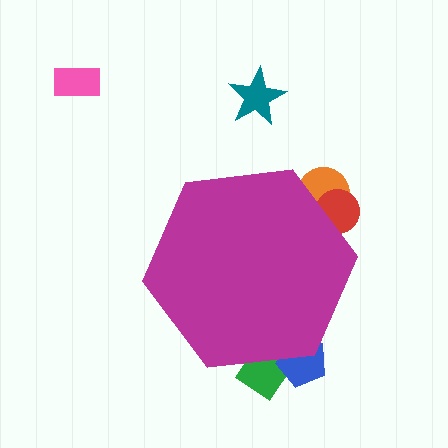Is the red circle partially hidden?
Yes, the red circle is partially hidden behind the magenta hexagon.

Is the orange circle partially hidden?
Yes, the orange circle is partially hidden behind the magenta hexagon.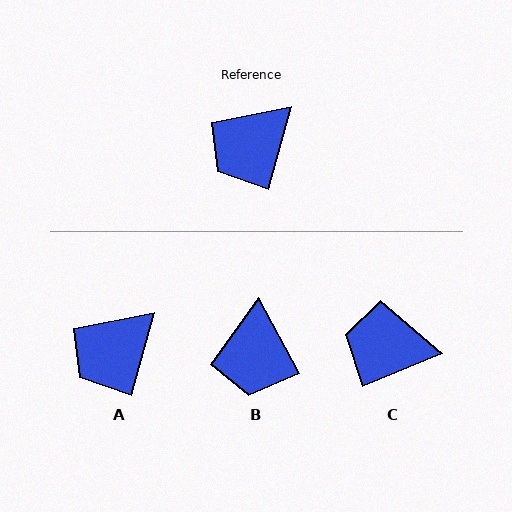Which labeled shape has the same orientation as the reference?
A.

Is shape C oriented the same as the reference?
No, it is off by about 52 degrees.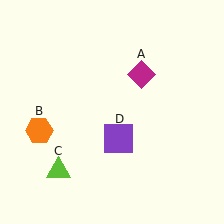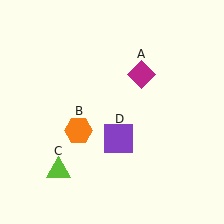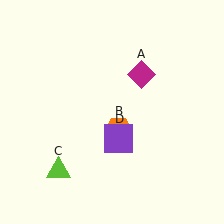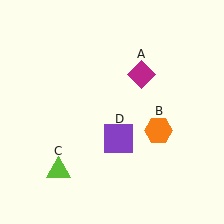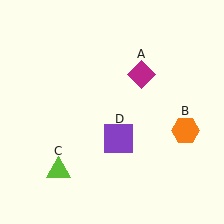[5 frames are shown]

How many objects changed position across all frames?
1 object changed position: orange hexagon (object B).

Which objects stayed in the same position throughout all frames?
Magenta diamond (object A) and lime triangle (object C) and purple square (object D) remained stationary.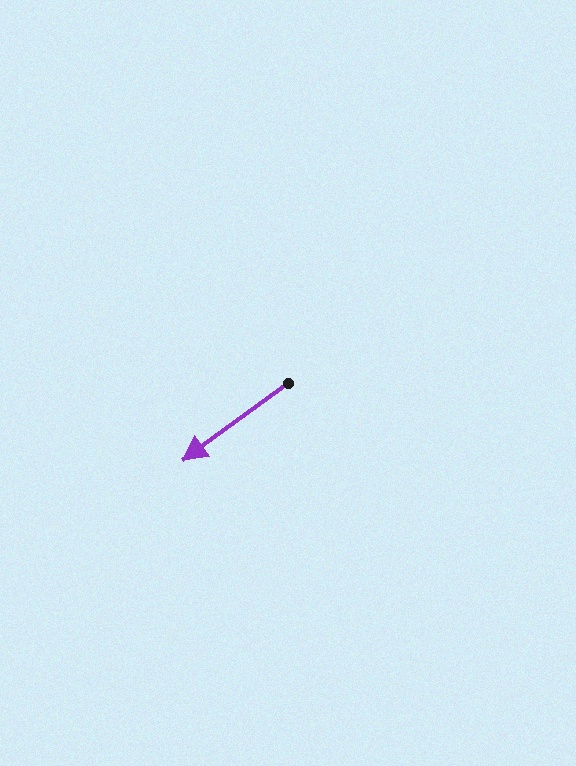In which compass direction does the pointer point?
Southwest.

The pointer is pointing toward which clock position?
Roughly 8 o'clock.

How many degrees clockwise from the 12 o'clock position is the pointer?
Approximately 234 degrees.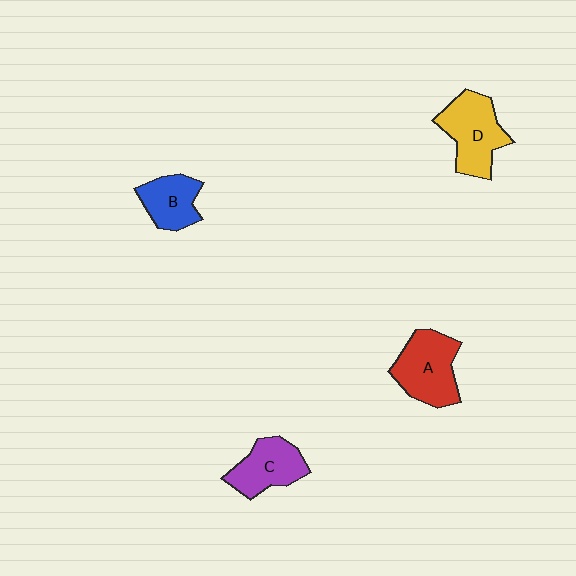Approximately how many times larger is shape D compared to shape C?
Approximately 1.2 times.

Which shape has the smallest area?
Shape B (blue).